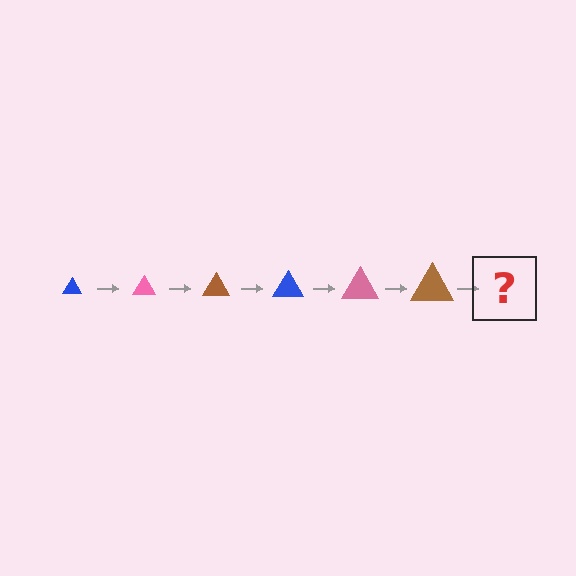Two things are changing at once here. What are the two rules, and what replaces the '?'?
The two rules are that the triangle grows larger each step and the color cycles through blue, pink, and brown. The '?' should be a blue triangle, larger than the previous one.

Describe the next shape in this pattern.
It should be a blue triangle, larger than the previous one.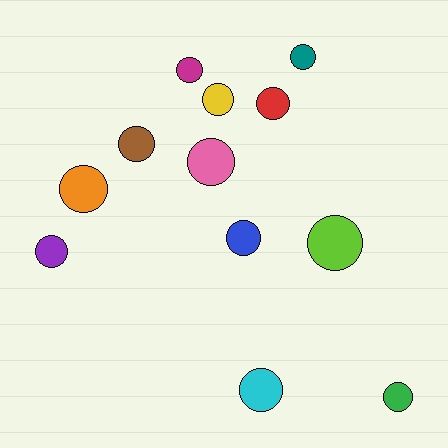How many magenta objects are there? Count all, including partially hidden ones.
There is 1 magenta object.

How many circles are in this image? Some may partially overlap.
There are 12 circles.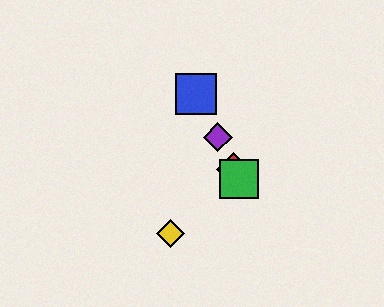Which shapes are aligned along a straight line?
The red diamond, the blue square, the green square, the purple diamond are aligned along a straight line.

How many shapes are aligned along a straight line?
4 shapes (the red diamond, the blue square, the green square, the purple diamond) are aligned along a straight line.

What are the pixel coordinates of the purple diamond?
The purple diamond is at (218, 137).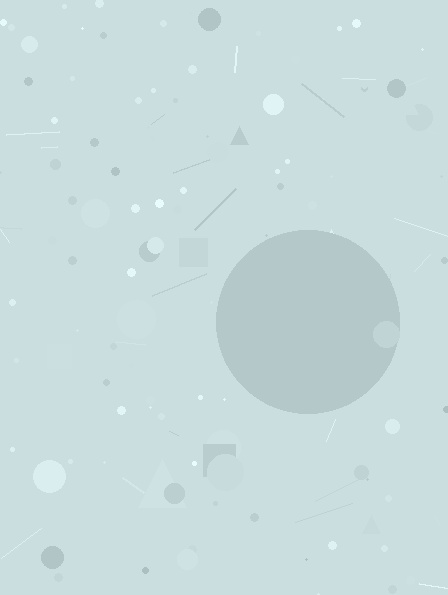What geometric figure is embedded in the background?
A circle is embedded in the background.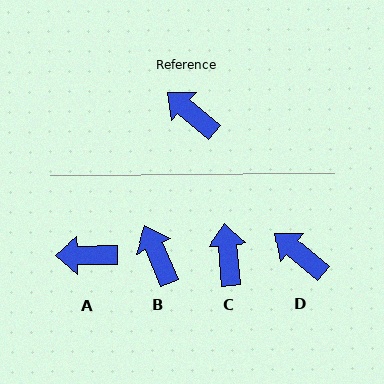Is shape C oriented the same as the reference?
No, it is off by about 44 degrees.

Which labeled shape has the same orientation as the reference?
D.